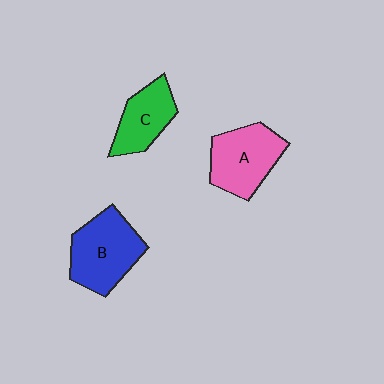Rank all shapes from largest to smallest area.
From largest to smallest: B (blue), A (pink), C (green).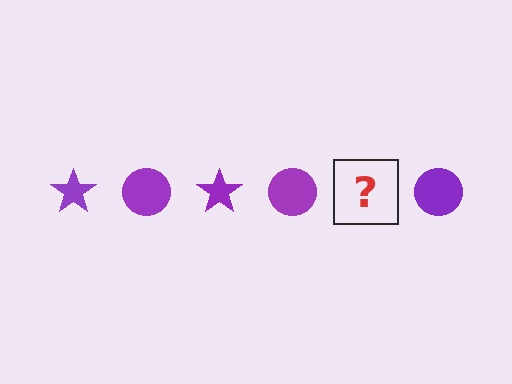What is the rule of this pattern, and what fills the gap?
The rule is that the pattern cycles through star, circle shapes in purple. The gap should be filled with a purple star.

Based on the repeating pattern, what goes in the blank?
The blank should be a purple star.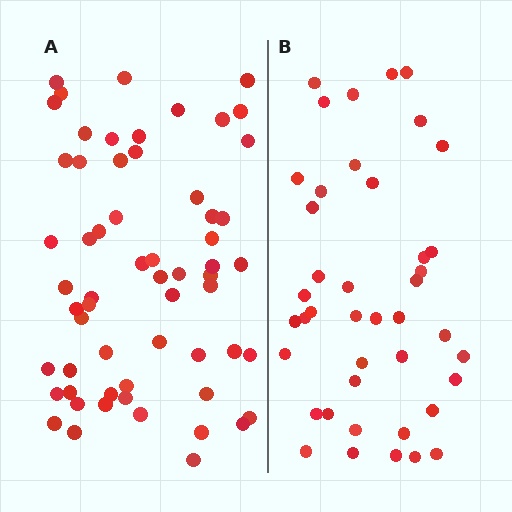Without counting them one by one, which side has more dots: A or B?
Region A (the left region) has more dots.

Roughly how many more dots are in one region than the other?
Region A has approximately 20 more dots than region B.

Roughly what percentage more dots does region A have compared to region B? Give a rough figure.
About 45% more.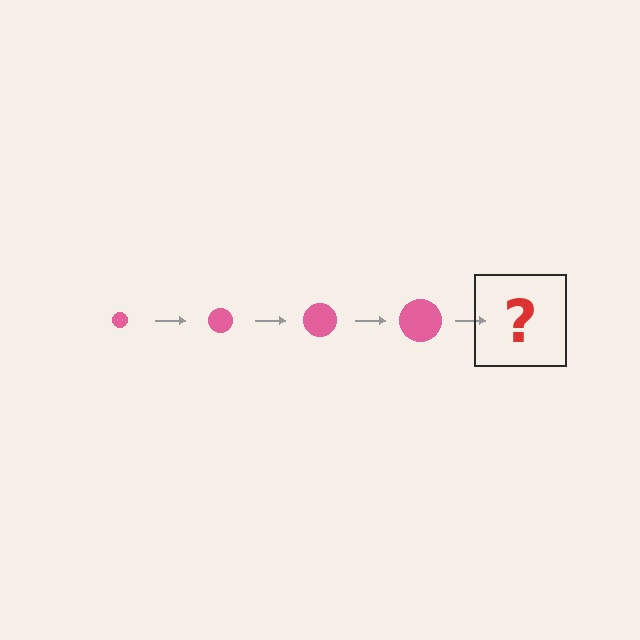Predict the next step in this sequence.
The next step is a pink circle, larger than the previous one.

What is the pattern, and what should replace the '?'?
The pattern is that the circle gets progressively larger each step. The '?' should be a pink circle, larger than the previous one.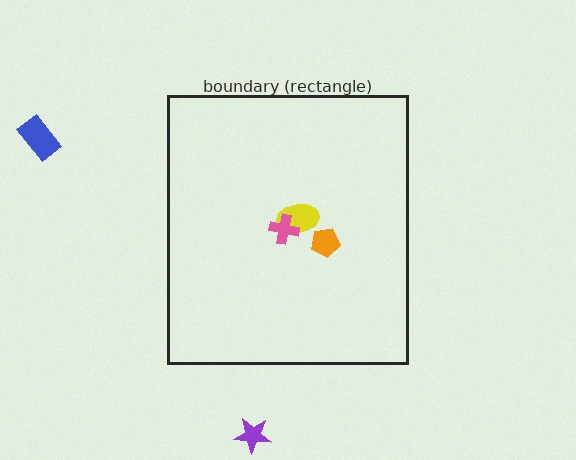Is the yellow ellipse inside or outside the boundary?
Inside.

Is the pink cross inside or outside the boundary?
Inside.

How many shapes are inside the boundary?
3 inside, 2 outside.